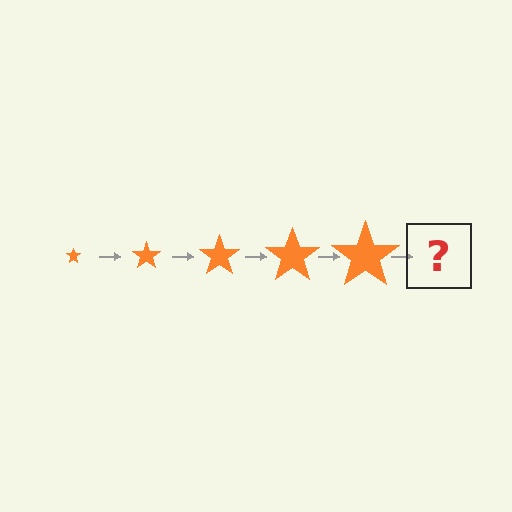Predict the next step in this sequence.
The next step is an orange star, larger than the previous one.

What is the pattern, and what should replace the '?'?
The pattern is that the star gets progressively larger each step. The '?' should be an orange star, larger than the previous one.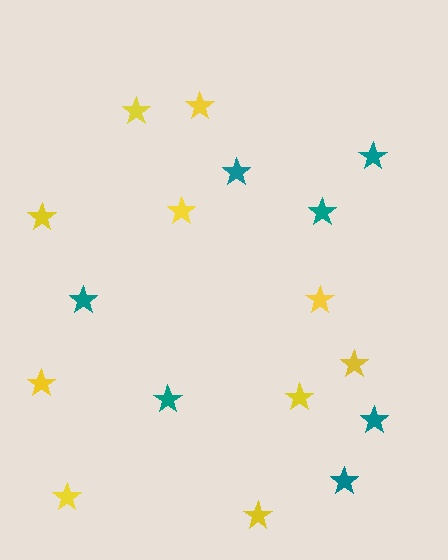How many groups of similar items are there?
There are 2 groups: one group of teal stars (7) and one group of yellow stars (10).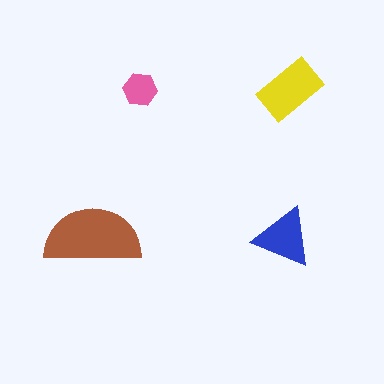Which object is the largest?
The brown semicircle.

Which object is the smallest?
The pink hexagon.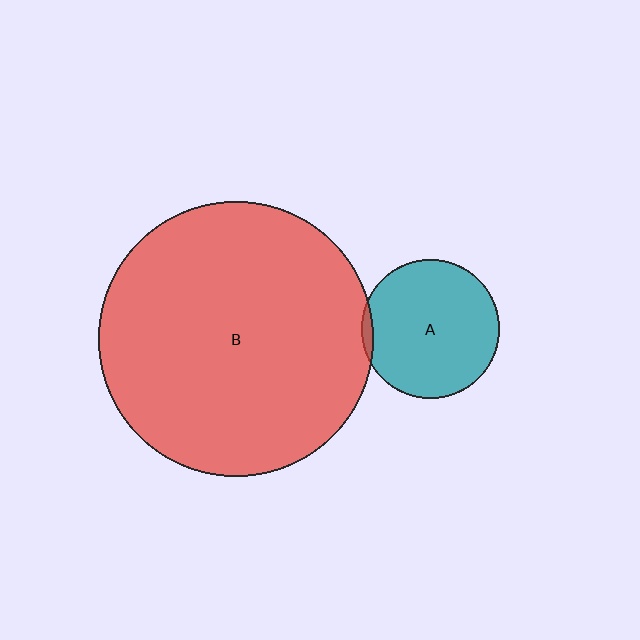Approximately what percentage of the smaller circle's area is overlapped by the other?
Approximately 5%.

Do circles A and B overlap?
Yes.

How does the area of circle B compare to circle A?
Approximately 4.0 times.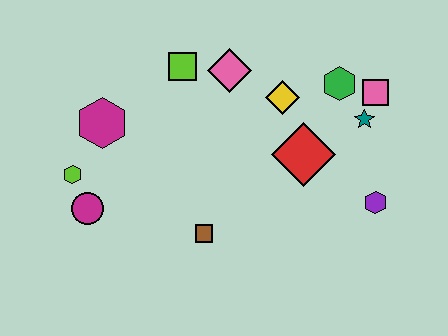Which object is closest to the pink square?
The teal star is closest to the pink square.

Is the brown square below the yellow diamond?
Yes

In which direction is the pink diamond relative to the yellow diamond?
The pink diamond is to the left of the yellow diamond.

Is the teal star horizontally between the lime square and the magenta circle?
No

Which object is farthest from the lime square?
The purple hexagon is farthest from the lime square.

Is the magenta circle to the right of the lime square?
No